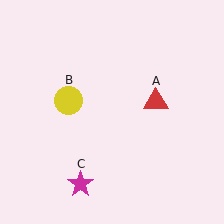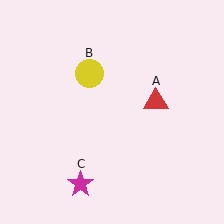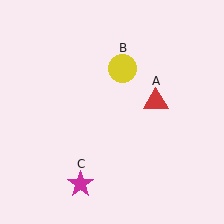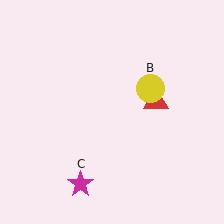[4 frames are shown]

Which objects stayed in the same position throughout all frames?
Red triangle (object A) and magenta star (object C) remained stationary.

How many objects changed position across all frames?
1 object changed position: yellow circle (object B).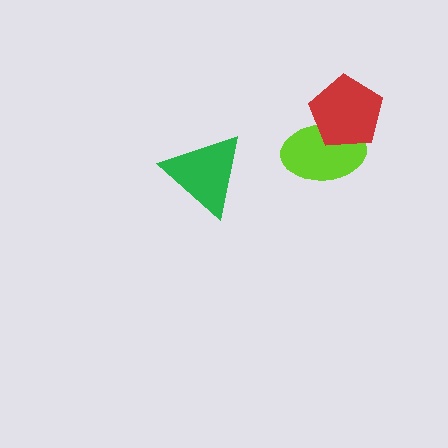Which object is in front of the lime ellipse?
The red pentagon is in front of the lime ellipse.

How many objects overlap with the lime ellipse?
1 object overlaps with the lime ellipse.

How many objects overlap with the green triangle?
0 objects overlap with the green triangle.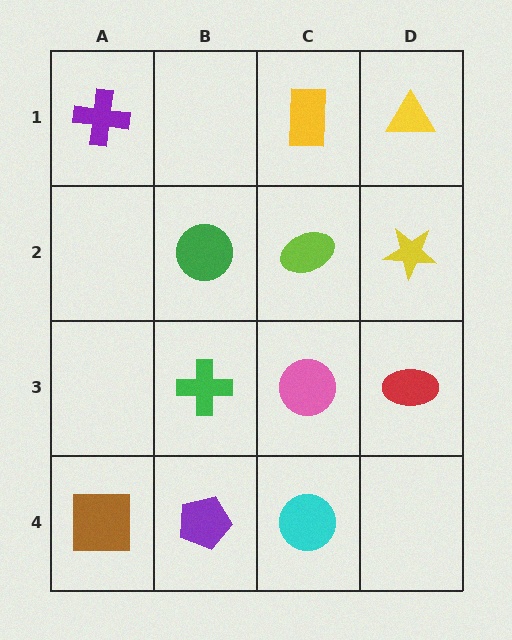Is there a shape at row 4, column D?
No, that cell is empty.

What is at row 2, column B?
A green circle.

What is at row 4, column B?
A purple pentagon.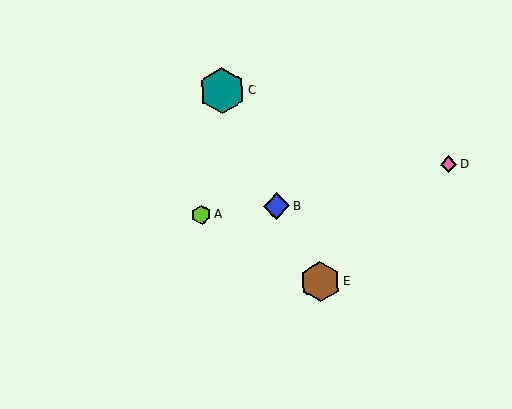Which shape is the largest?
The teal hexagon (labeled C) is the largest.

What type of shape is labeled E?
Shape E is a brown hexagon.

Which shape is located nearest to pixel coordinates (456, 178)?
The pink diamond (labeled D) at (448, 165) is nearest to that location.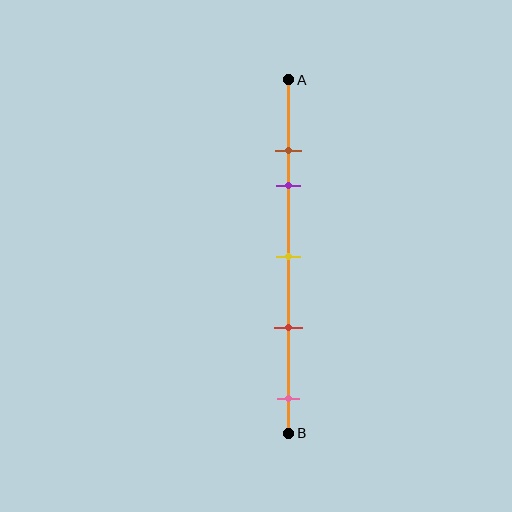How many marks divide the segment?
There are 5 marks dividing the segment.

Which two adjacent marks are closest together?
The brown and purple marks are the closest adjacent pair.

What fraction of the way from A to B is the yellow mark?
The yellow mark is approximately 50% (0.5) of the way from A to B.